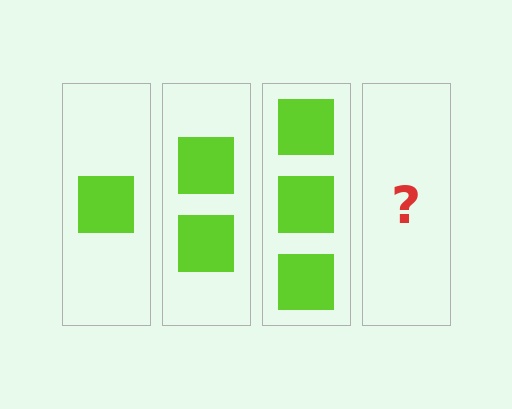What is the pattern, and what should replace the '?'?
The pattern is that each step adds one more square. The '?' should be 4 squares.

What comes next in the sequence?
The next element should be 4 squares.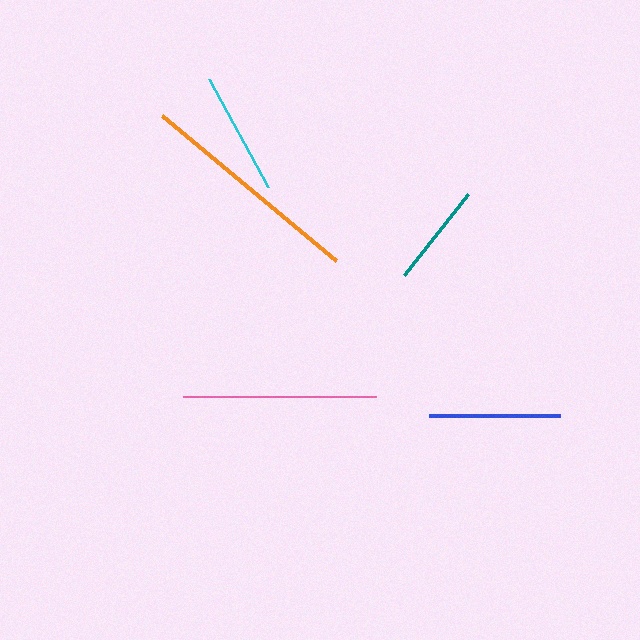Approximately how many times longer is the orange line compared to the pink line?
The orange line is approximately 1.2 times the length of the pink line.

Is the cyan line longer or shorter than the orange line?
The orange line is longer than the cyan line.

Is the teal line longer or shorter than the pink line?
The pink line is longer than the teal line.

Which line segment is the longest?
The orange line is the longest at approximately 227 pixels.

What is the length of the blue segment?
The blue segment is approximately 131 pixels long.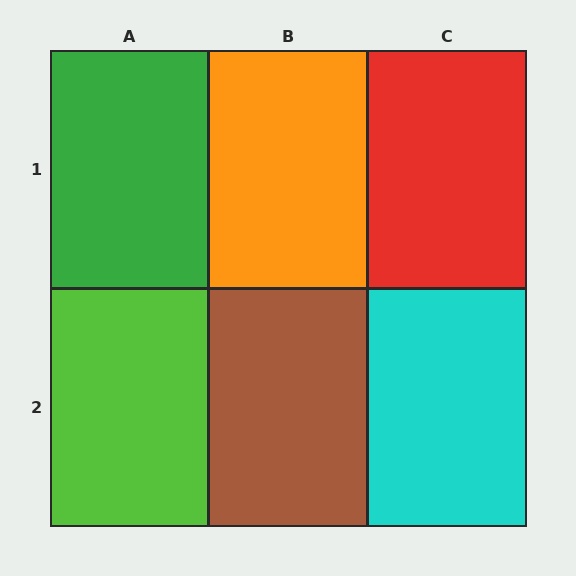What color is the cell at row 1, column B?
Orange.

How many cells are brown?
1 cell is brown.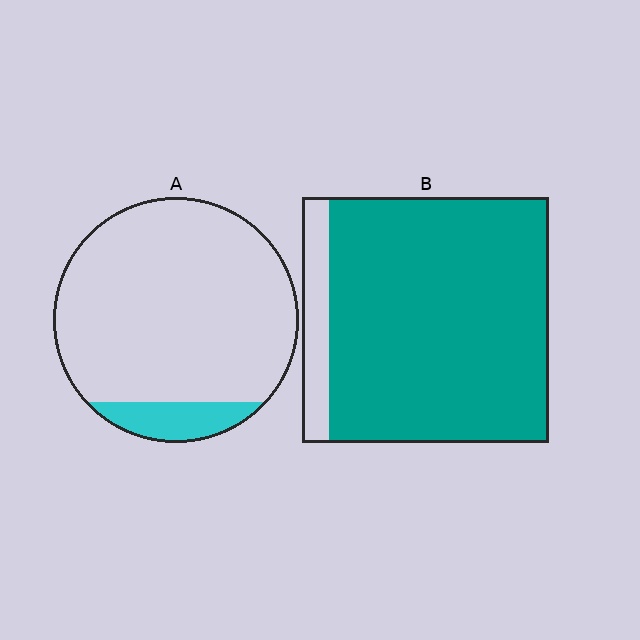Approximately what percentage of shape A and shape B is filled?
A is approximately 10% and B is approximately 90%.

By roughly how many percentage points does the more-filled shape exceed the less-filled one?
By roughly 80 percentage points (B over A).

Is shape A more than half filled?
No.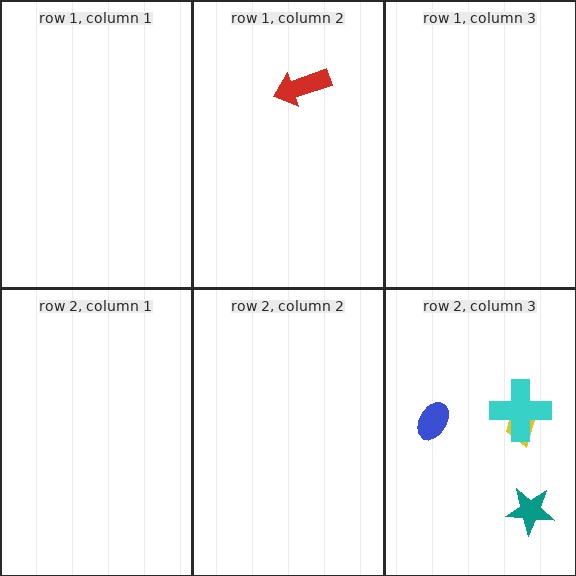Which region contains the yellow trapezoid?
The row 2, column 3 region.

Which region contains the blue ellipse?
The row 2, column 3 region.